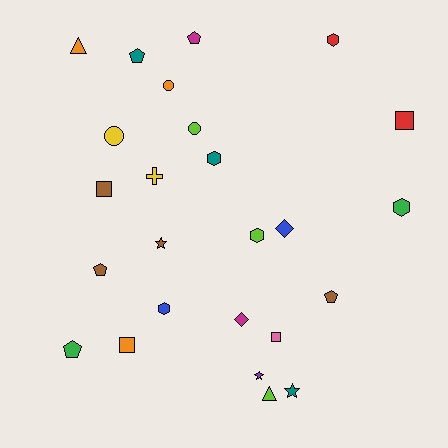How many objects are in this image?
There are 25 objects.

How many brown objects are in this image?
There are 4 brown objects.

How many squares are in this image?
There are 4 squares.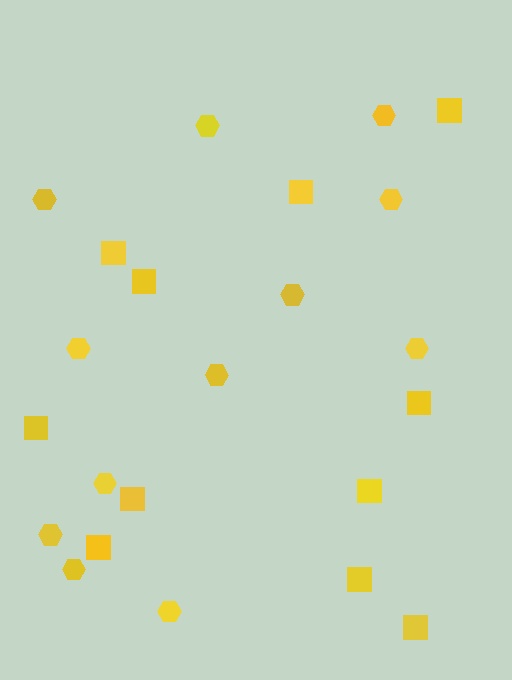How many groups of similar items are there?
There are 2 groups: one group of squares (11) and one group of hexagons (12).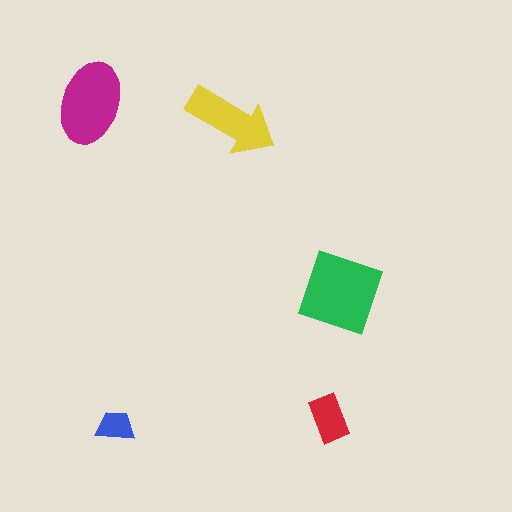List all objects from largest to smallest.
The green square, the magenta ellipse, the yellow arrow, the red rectangle, the blue trapezoid.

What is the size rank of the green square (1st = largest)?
1st.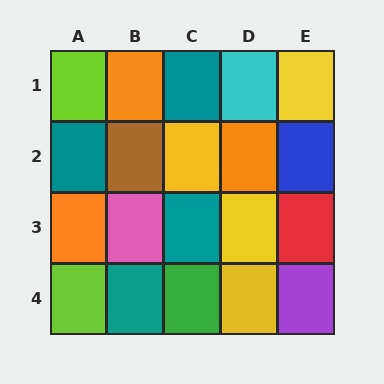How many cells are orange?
3 cells are orange.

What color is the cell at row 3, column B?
Pink.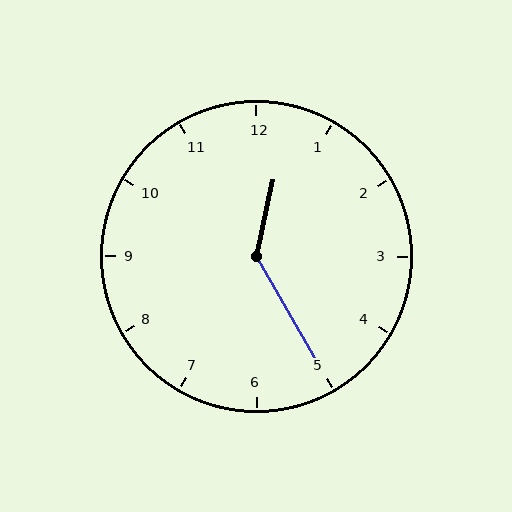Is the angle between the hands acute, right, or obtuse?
It is obtuse.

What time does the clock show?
12:25.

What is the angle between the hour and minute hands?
Approximately 138 degrees.